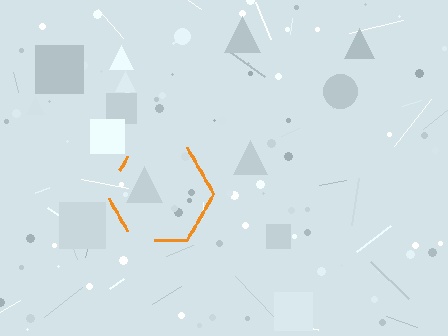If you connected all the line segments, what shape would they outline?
They would outline a hexagon.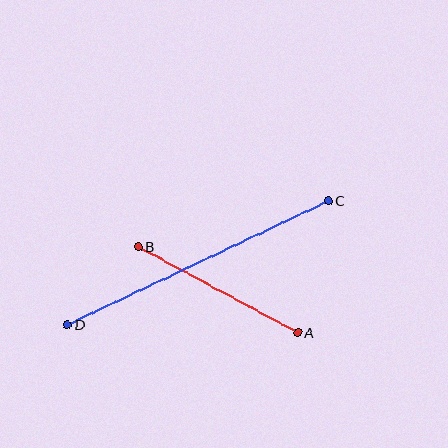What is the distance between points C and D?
The distance is approximately 289 pixels.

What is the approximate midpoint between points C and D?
The midpoint is at approximately (198, 263) pixels.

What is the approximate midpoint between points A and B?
The midpoint is at approximately (218, 290) pixels.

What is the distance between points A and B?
The distance is approximately 181 pixels.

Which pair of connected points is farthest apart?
Points C and D are farthest apart.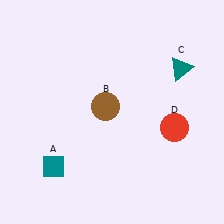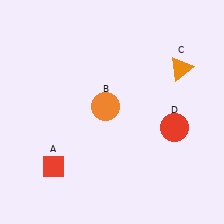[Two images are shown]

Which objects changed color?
A changed from teal to red. B changed from brown to orange. C changed from teal to orange.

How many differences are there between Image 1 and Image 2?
There are 3 differences between the two images.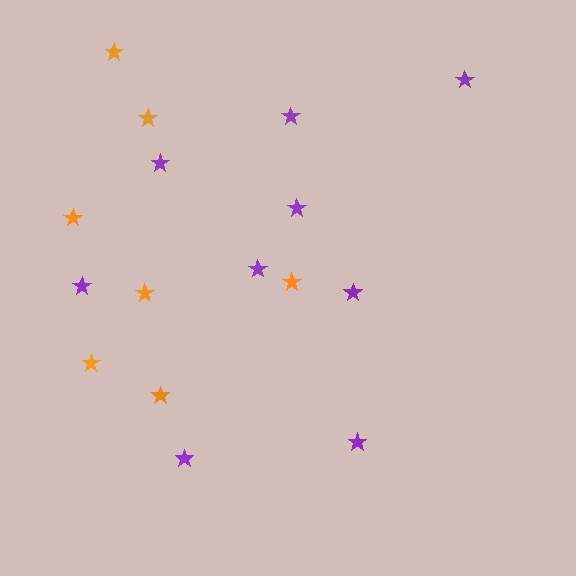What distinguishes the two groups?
There are 2 groups: one group of orange stars (7) and one group of purple stars (9).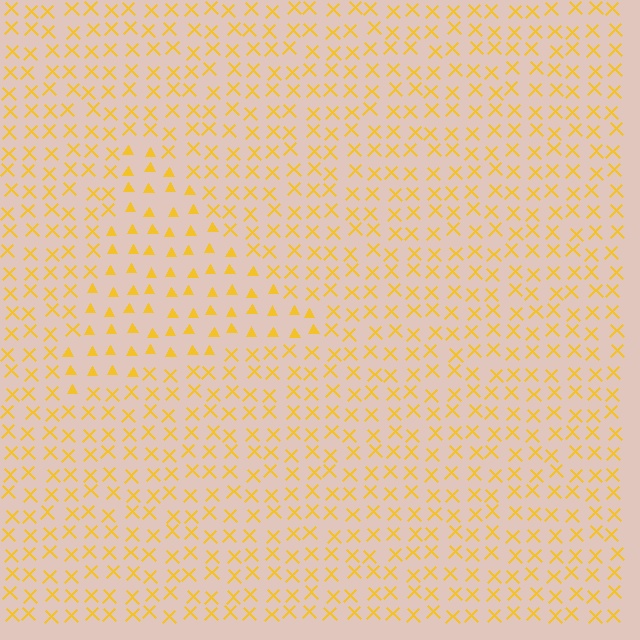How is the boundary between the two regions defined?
The boundary is defined by a change in element shape: triangles inside vs. X marks outside. All elements share the same color and spacing.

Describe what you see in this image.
The image is filled with small yellow elements arranged in a uniform grid. A triangle-shaped region contains triangles, while the surrounding area contains X marks. The boundary is defined purely by the change in element shape.